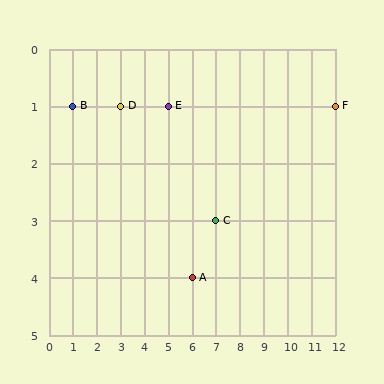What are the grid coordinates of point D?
Point D is at grid coordinates (3, 1).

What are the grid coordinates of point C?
Point C is at grid coordinates (7, 3).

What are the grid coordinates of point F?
Point F is at grid coordinates (12, 1).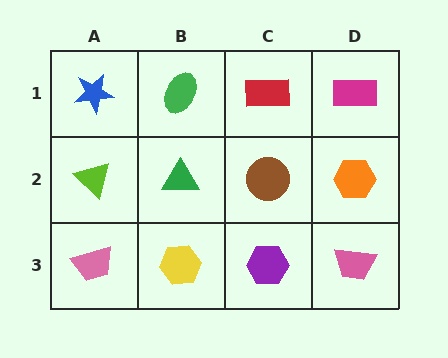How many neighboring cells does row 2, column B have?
4.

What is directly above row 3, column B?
A green triangle.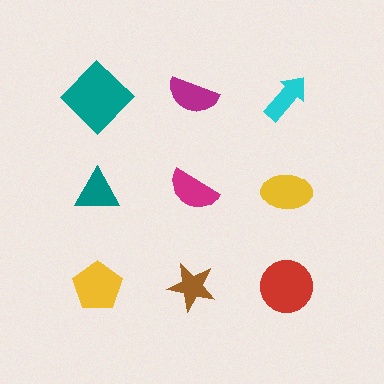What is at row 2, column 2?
A magenta semicircle.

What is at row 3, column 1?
A yellow pentagon.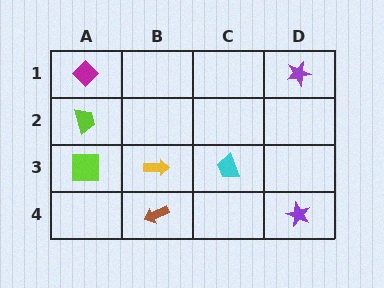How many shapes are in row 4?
2 shapes.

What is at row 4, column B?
A brown arrow.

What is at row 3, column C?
A cyan trapezoid.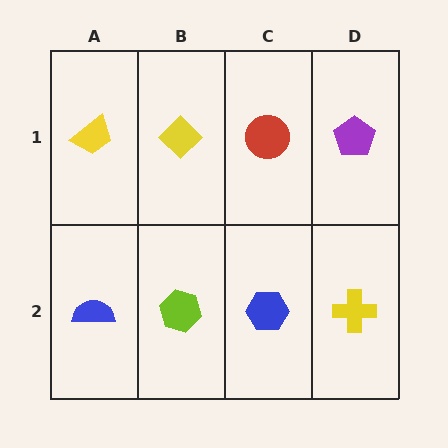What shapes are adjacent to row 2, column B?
A yellow diamond (row 1, column B), a blue semicircle (row 2, column A), a blue hexagon (row 2, column C).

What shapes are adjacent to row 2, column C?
A red circle (row 1, column C), a lime hexagon (row 2, column B), a yellow cross (row 2, column D).